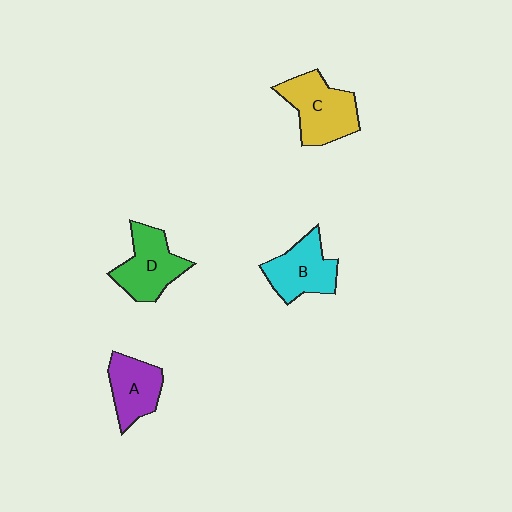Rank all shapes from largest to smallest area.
From largest to smallest: C (yellow), D (green), B (cyan), A (purple).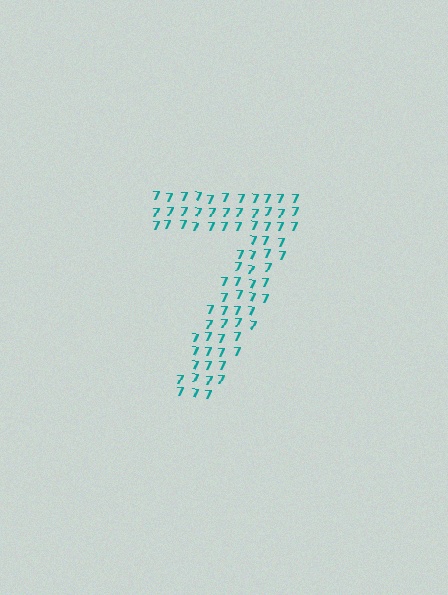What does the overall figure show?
The overall figure shows the digit 7.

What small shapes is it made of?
It is made of small digit 7's.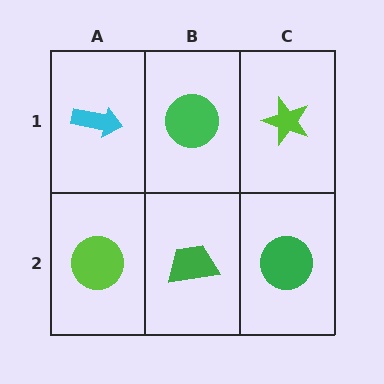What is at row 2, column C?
A green circle.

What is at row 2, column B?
A green trapezoid.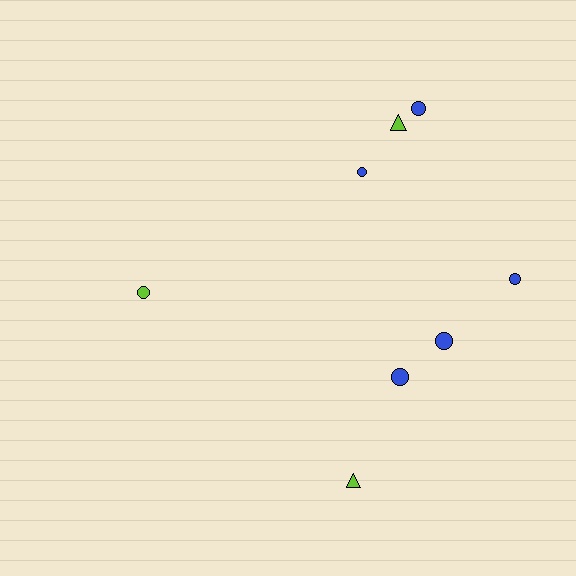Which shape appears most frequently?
Circle, with 6 objects.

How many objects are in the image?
There are 8 objects.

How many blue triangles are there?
There are no blue triangles.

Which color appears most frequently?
Blue, with 5 objects.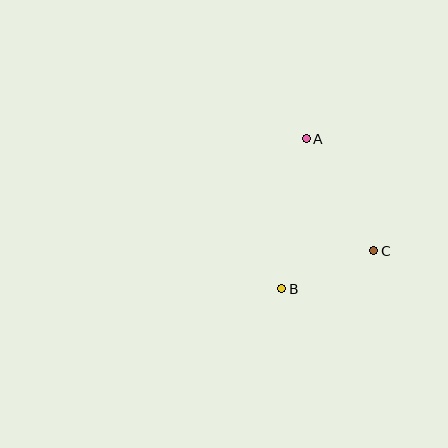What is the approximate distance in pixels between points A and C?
The distance between A and C is approximately 131 pixels.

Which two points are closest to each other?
Points B and C are closest to each other.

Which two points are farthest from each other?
Points A and B are farthest from each other.